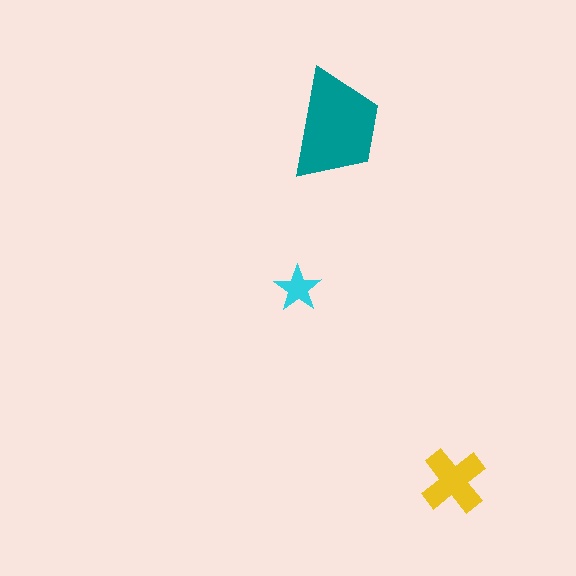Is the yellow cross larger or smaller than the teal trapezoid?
Smaller.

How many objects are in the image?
There are 3 objects in the image.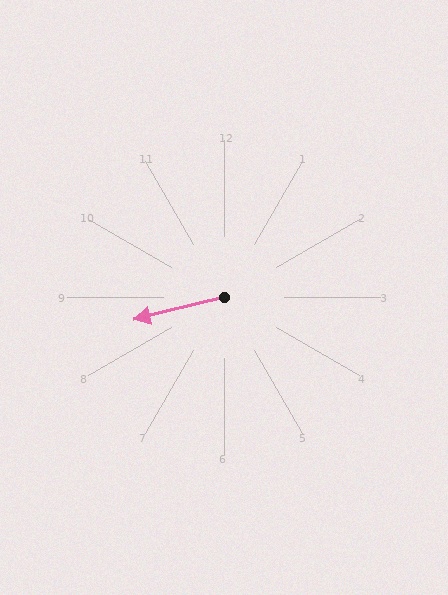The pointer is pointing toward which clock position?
Roughly 9 o'clock.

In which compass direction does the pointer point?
West.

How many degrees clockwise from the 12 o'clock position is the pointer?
Approximately 256 degrees.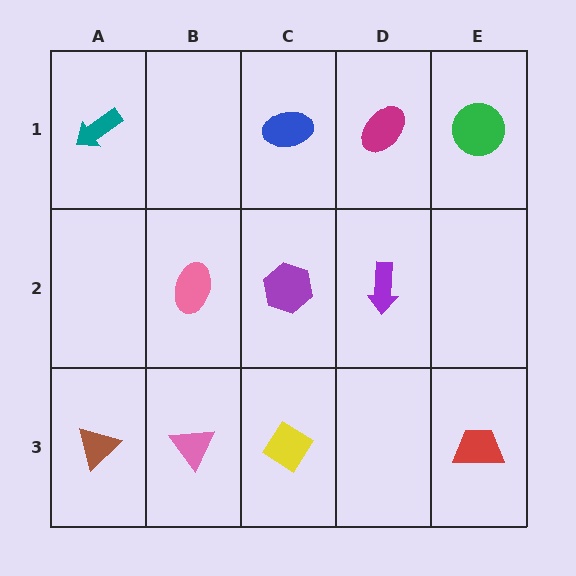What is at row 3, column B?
A pink triangle.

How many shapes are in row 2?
3 shapes.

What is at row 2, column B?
A pink ellipse.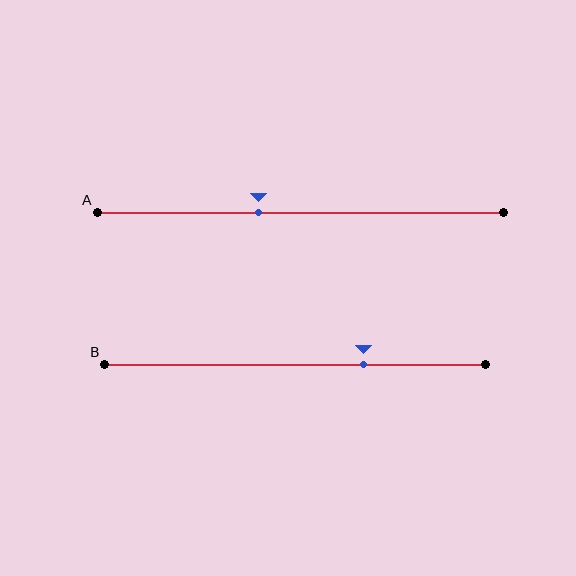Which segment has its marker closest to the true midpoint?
Segment A has its marker closest to the true midpoint.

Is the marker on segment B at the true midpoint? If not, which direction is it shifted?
No, the marker on segment B is shifted to the right by about 18% of the segment length.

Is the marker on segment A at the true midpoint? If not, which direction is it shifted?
No, the marker on segment A is shifted to the left by about 10% of the segment length.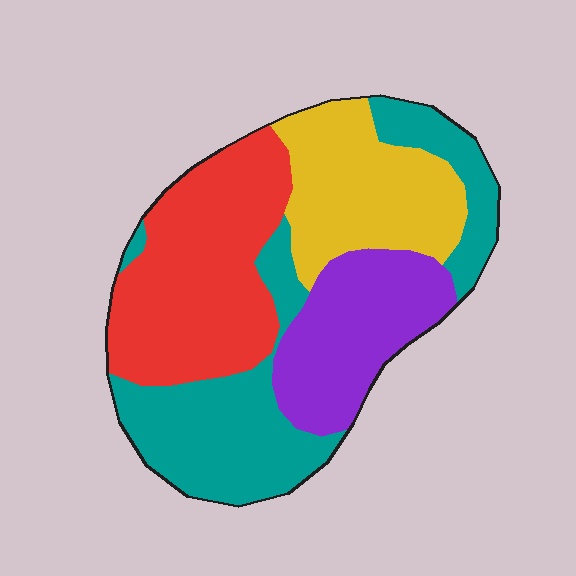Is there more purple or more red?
Red.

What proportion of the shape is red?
Red covers 30% of the shape.